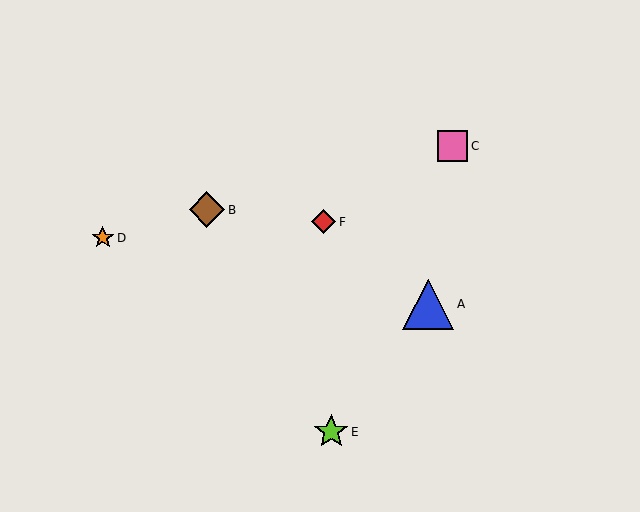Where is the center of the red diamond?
The center of the red diamond is at (324, 222).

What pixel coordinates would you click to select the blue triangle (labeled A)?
Click at (428, 304) to select the blue triangle A.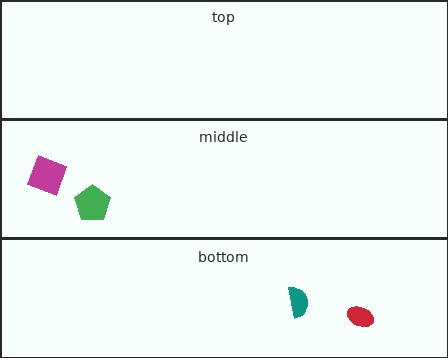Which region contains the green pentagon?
The middle region.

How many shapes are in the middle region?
2.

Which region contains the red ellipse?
The bottom region.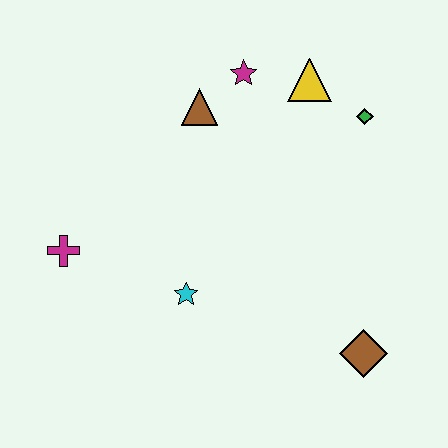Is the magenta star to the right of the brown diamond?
No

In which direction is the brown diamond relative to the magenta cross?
The brown diamond is to the right of the magenta cross.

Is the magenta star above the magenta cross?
Yes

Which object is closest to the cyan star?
The magenta cross is closest to the cyan star.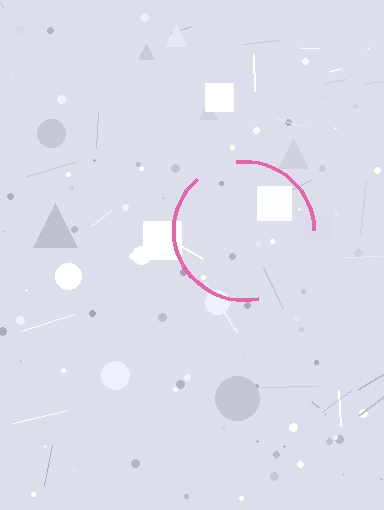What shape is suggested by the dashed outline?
The dashed outline suggests a circle.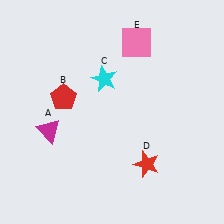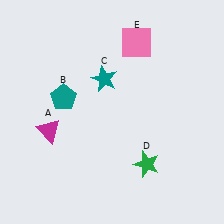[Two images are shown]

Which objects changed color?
B changed from red to teal. C changed from cyan to teal. D changed from red to green.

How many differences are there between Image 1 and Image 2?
There are 3 differences between the two images.